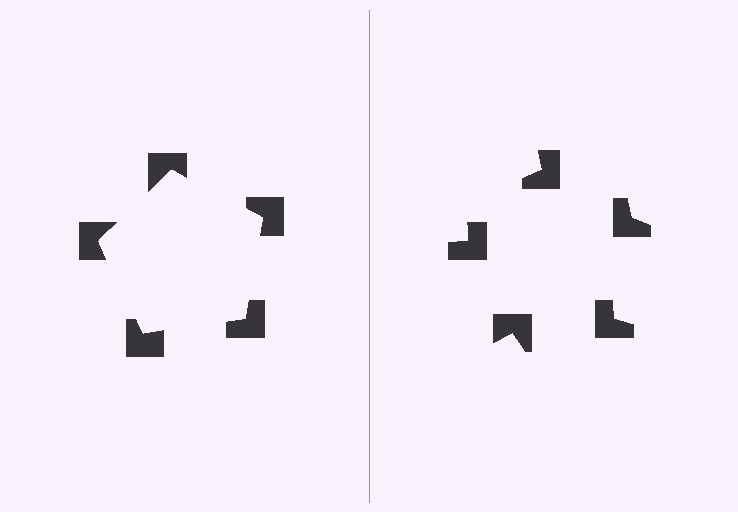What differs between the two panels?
The notched squares are positioned identically on both sides; only the wedge orientations differ. On the left they align to a pentagon; on the right they are misaligned.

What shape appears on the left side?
An illusory pentagon.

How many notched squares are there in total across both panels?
10 — 5 on each side.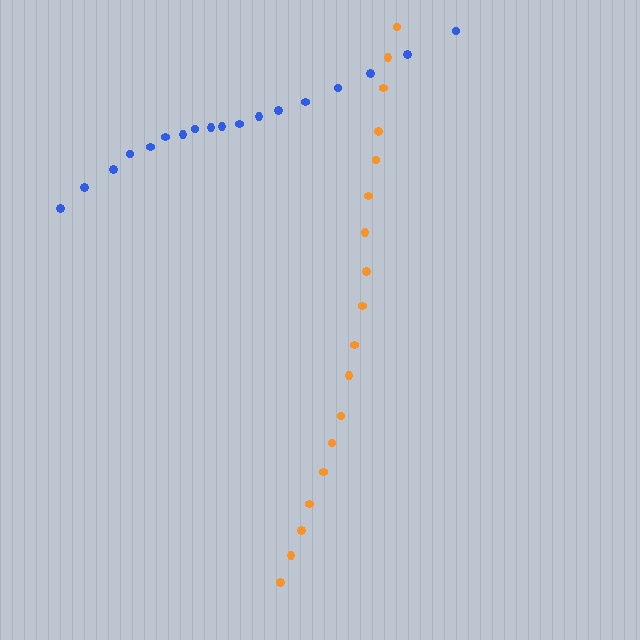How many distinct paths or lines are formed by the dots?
There are 2 distinct paths.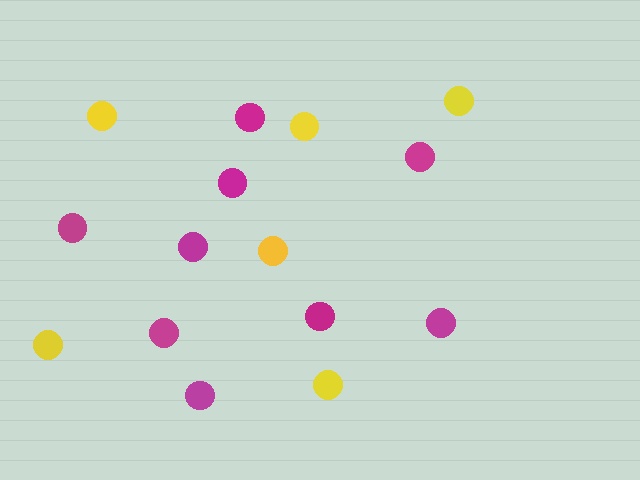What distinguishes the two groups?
There are 2 groups: one group of magenta circles (9) and one group of yellow circles (6).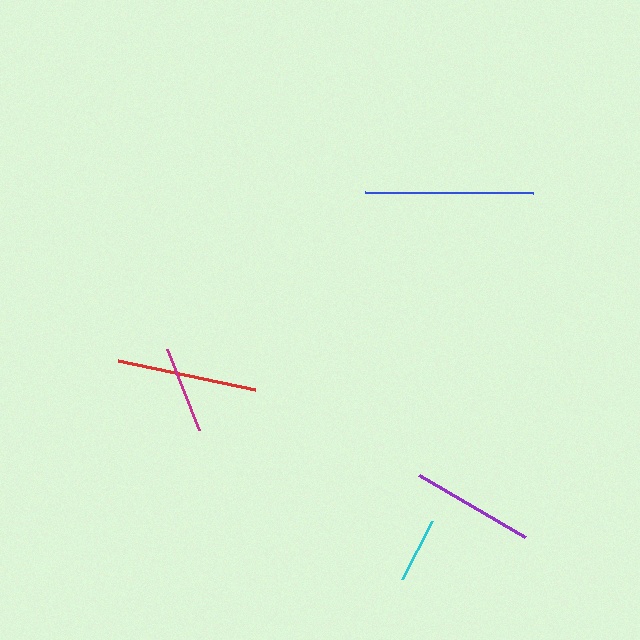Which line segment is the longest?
The blue line is the longest at approximately 168 pixels.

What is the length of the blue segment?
The blue segment is approximately 168 pixels long.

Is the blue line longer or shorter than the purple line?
The blue line is longer than the purple line.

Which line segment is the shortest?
The cyan line is the shortest at approximately 66 pixels.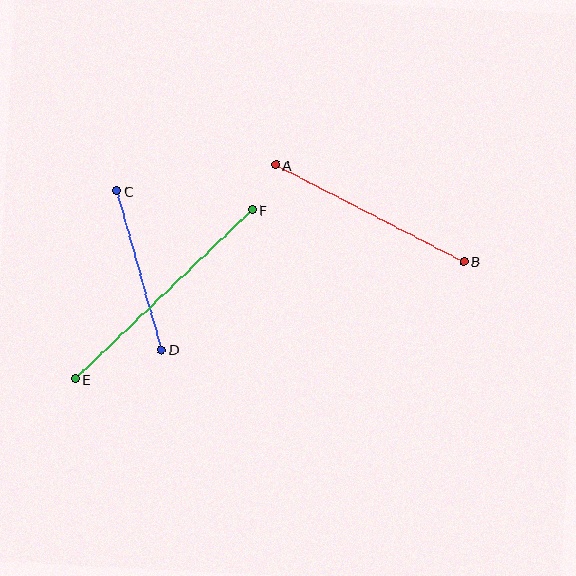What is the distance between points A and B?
The distance is approximately 212 pixels.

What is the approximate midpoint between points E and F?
The midpoint is at approximately (164, 294) pixels.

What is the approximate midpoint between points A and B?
The midpoint is at approximately (370, 213) pixels.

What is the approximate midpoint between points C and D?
The midpoint is at approximately (139, 270) pixels.